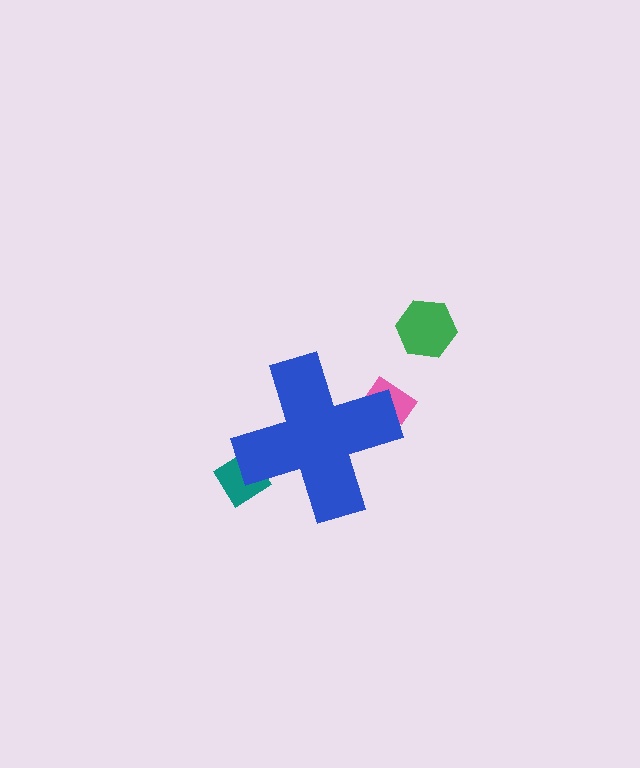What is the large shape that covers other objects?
A blue cross.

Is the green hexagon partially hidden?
No, the green hexagon is fully visible.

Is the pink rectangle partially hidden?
Yes, the pink rectangle is partially hidden behind the blue cross.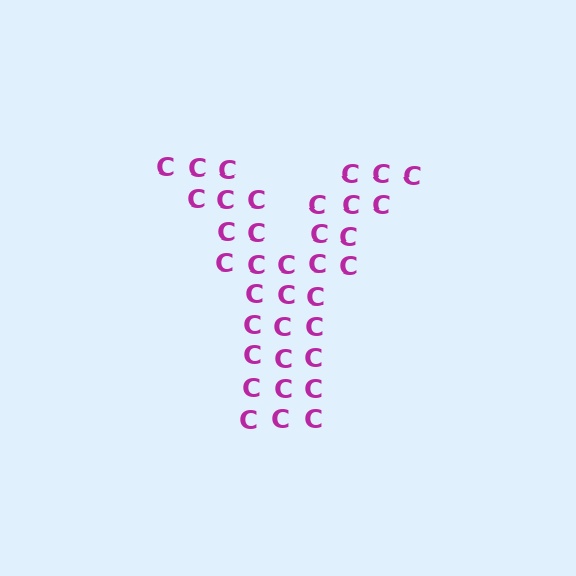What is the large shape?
The large shape is the letter Y.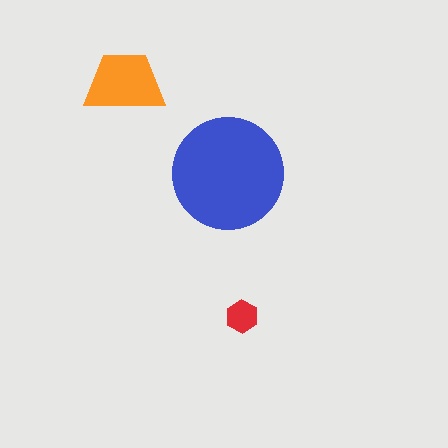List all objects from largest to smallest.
The blue circle, the orange trapezoid, the red hexagon.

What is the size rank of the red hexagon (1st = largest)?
3rd.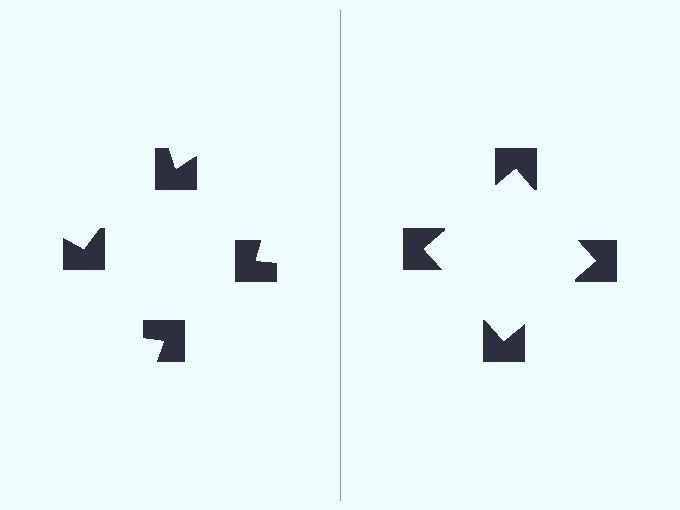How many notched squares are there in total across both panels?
8 — 4 on each side.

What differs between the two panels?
The notched squares are positioned identically on both sides; only the wedge orientations differ. On the right they align to a square; on the left they are misaligned.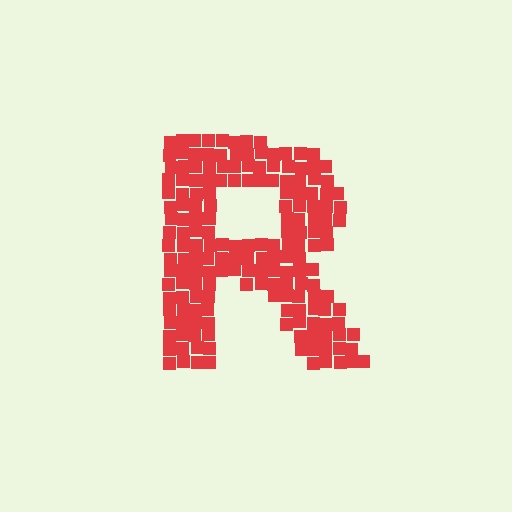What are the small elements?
The small elements are squares.